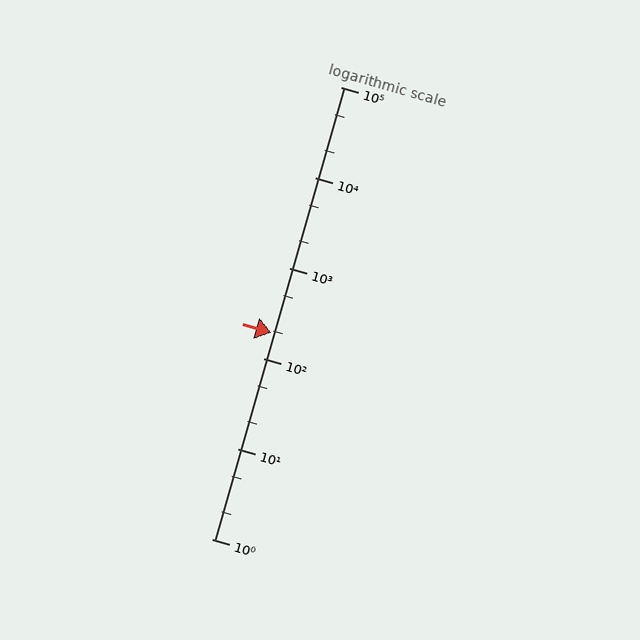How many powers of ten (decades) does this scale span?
The scale spans 5 decades, from 1 to 100000.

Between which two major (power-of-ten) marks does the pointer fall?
The pointer is between 100 and 1000.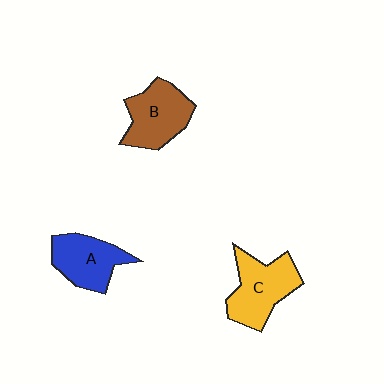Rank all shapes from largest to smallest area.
From largest to smallest: C (yellow), B (brown), A (blue).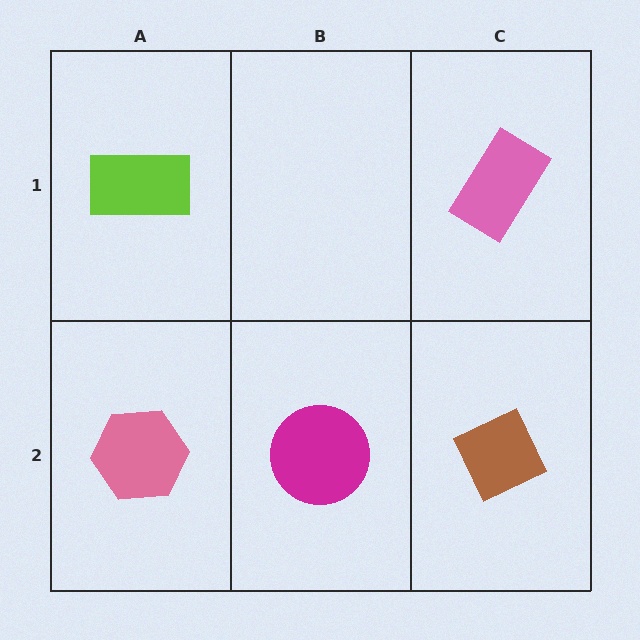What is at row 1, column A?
A lime rectangle.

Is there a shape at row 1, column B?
No, that cell is empty.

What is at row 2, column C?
A brown diamond.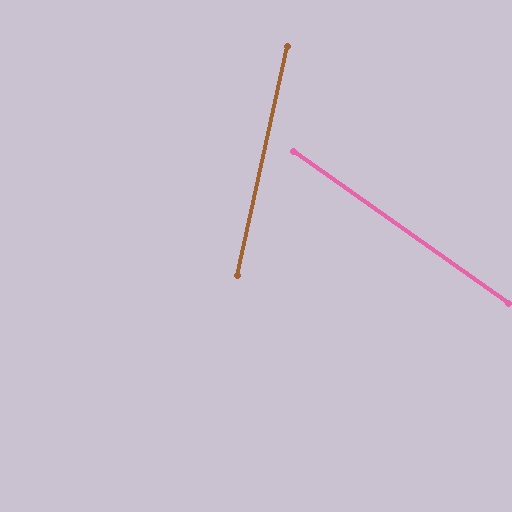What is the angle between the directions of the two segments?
Approximately 67 degrees.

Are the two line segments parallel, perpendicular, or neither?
Neither parallel nor perpendicular — they differ by about 67°.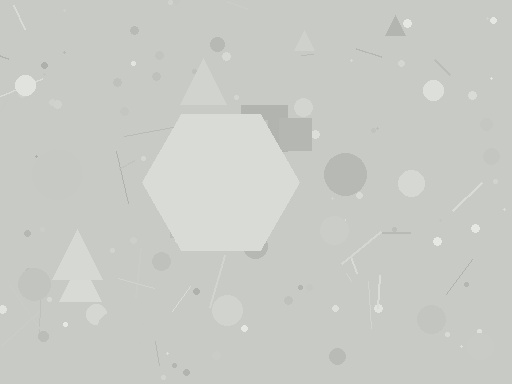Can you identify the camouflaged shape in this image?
The camouflaged shape is a hexagon.